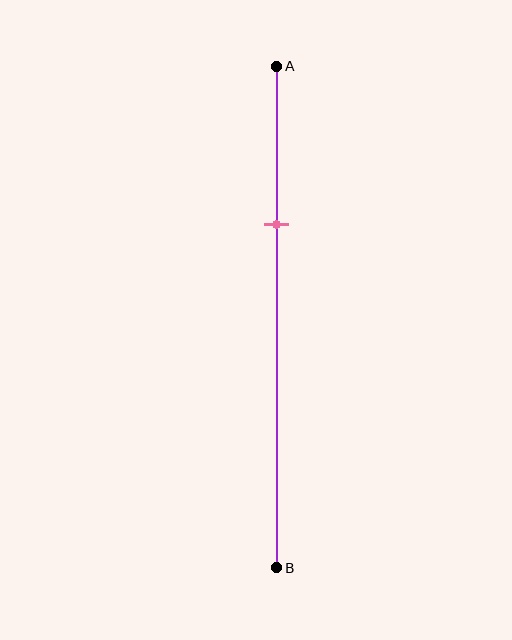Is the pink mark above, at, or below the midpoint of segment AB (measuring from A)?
The pink mark is above the midpoint of segment AB.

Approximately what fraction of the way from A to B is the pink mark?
The pink mark is approximately 30% of the way from A to B.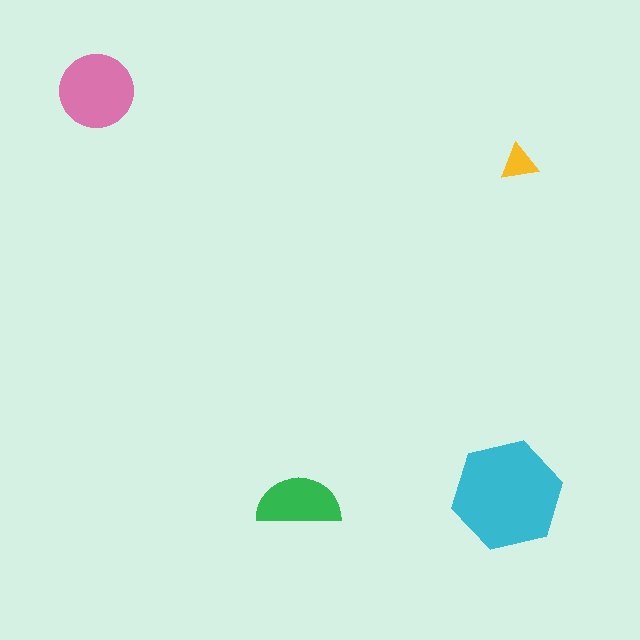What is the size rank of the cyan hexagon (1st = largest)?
1st.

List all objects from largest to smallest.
The cyan hexagon, the pink circle, the green semicircle, the yellow triangle.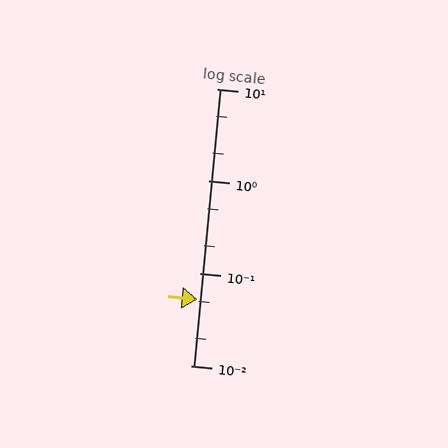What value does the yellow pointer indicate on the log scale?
The pointer indicates approximately 0.052.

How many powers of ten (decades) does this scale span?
The scale spans 3 decades, from 0.01 to 10.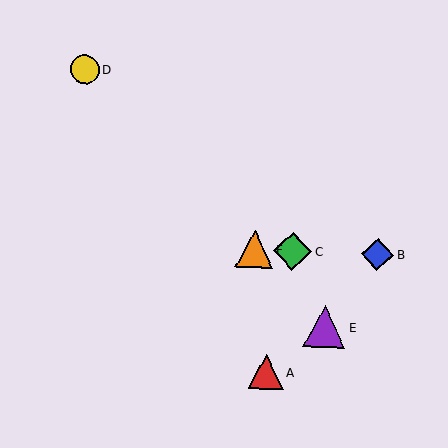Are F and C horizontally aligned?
Yes, both are at y≈249.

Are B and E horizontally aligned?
No, B is at y≈254 and E is at y≈327.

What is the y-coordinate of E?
Object E is at y≈327.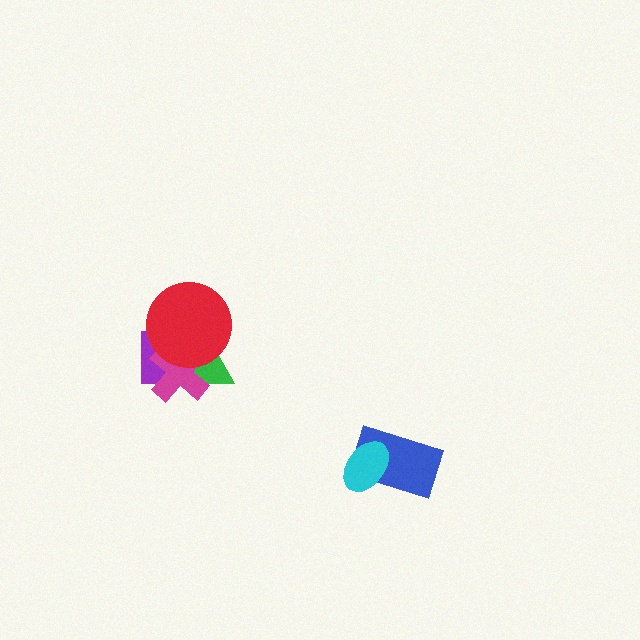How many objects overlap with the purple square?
3 objects overlap with the purple square.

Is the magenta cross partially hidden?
Yes, it is partially covered by another shape.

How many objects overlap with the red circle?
3 objects overlap with the red circle.